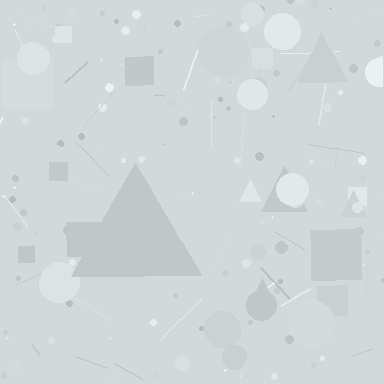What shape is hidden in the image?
A triangle is hidden in the image.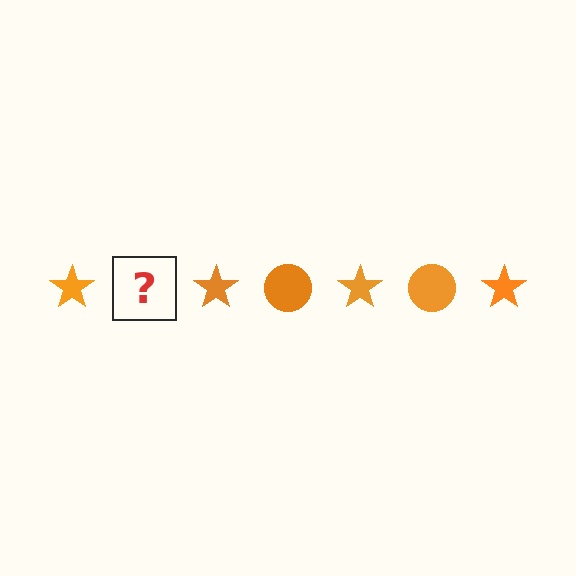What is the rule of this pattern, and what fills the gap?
The rule is that the pattern cycles through star, circle shapes in orange. The gap should be filled with an orange circle.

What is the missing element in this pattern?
The missing element is an orange circle.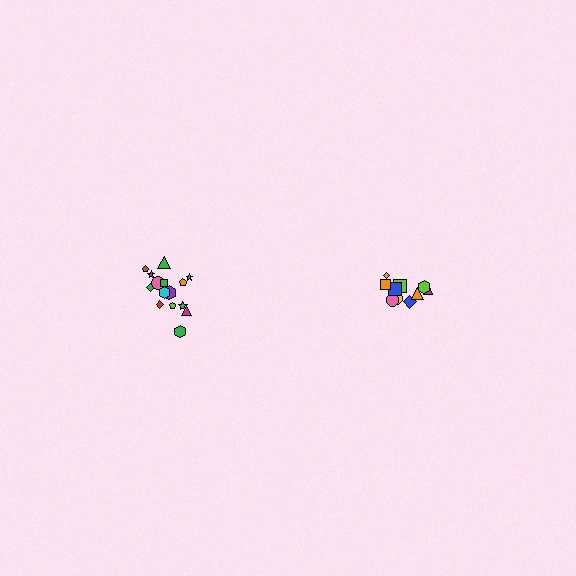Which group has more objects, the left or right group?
The left group.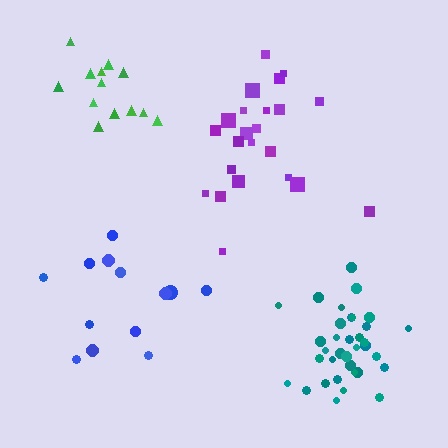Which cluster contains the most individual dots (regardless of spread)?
Teal (35).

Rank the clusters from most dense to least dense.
teal, green, purple, blue.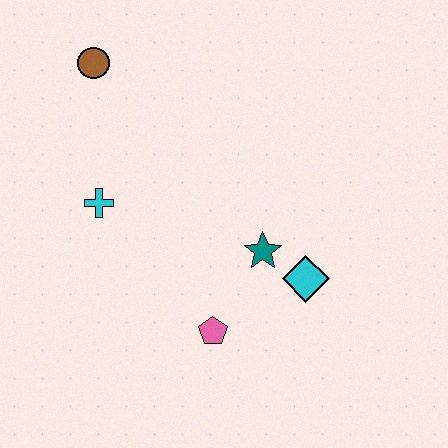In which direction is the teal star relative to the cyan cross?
The teal star is to the right of the cyan cross.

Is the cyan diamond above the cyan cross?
No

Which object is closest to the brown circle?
The cyan cross is closest to the brown circle.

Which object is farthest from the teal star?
The brown circle is farthest from the teal star.